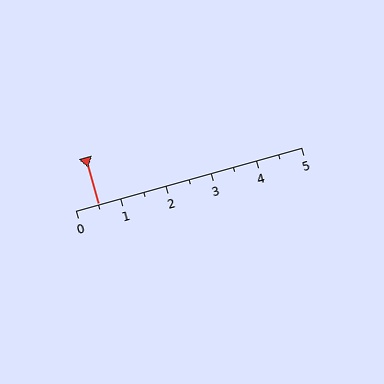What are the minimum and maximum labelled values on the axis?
The axis runs from 0 to 5.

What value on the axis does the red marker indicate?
The marker indicates approximately 0.5.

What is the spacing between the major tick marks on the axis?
The major ticks are spaced 1 apart.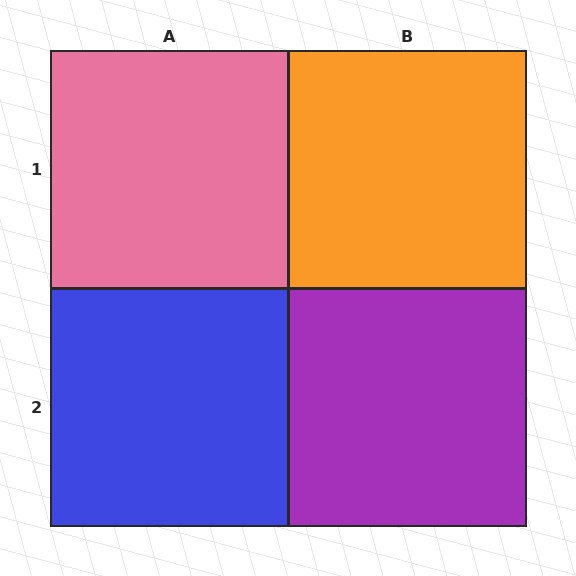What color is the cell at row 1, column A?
Pink.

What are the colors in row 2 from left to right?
Blue, purple.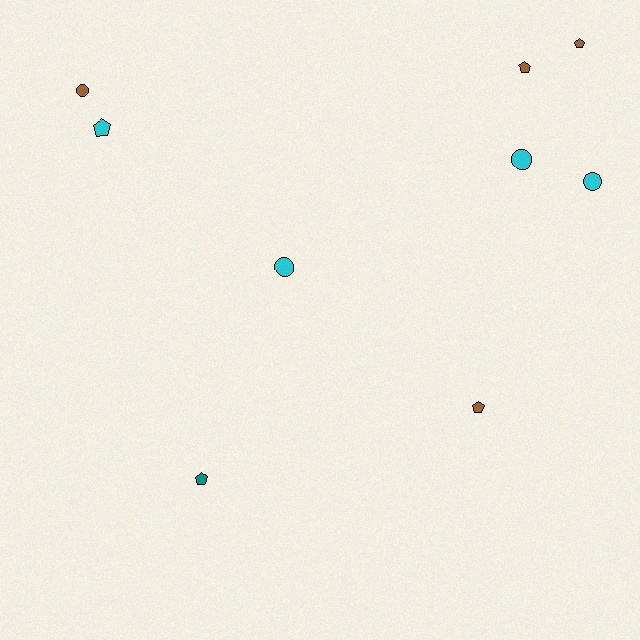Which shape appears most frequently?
Pentagon, with 5 objects.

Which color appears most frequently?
Cyan, with 4 objects.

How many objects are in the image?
There are 9 objects.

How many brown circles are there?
There is 1 brown circle.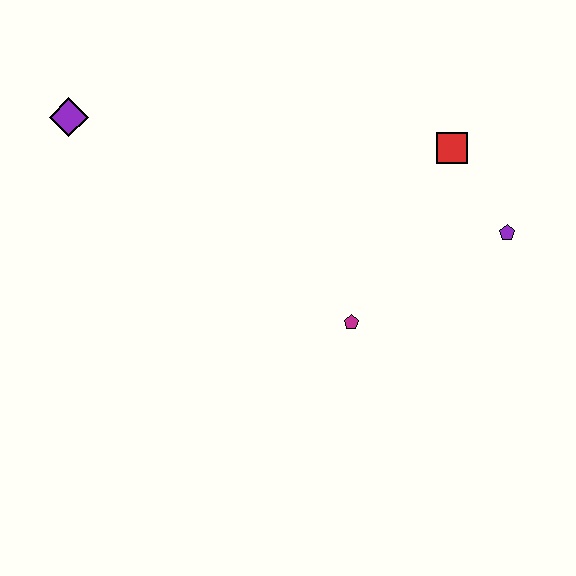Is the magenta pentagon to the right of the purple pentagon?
No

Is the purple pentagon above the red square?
No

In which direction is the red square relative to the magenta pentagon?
The red square is above the magenta pentagon.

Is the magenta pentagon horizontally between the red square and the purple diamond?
Yes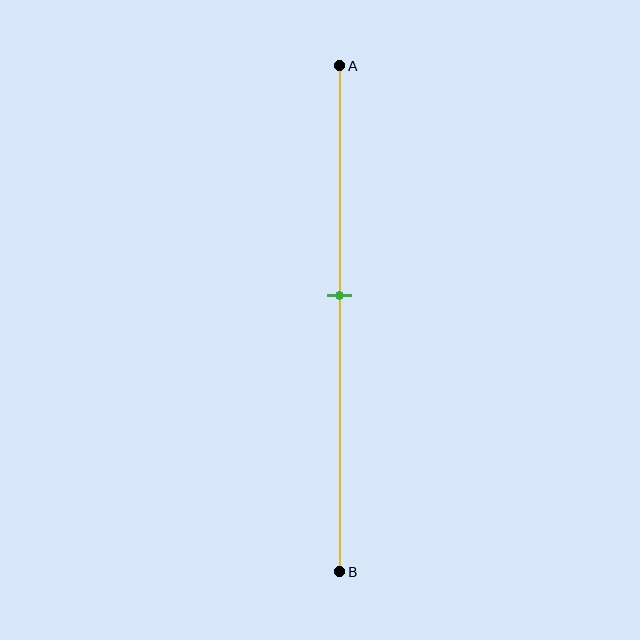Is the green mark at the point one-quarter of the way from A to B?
No, the mark is at about 45% from A, not at the 25% one-quarter point.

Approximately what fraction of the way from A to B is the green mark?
The green mark is approximately 45% of the way from A to B.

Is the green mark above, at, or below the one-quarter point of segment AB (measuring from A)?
The green mark is below the one-quarter point of segment AB.